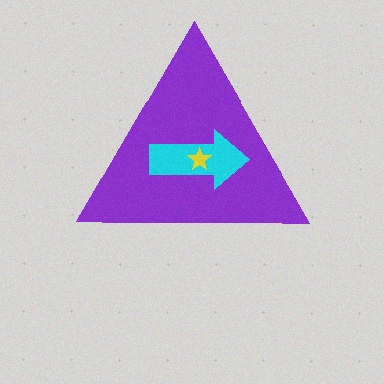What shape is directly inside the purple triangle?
The cyan arrow.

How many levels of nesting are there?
3.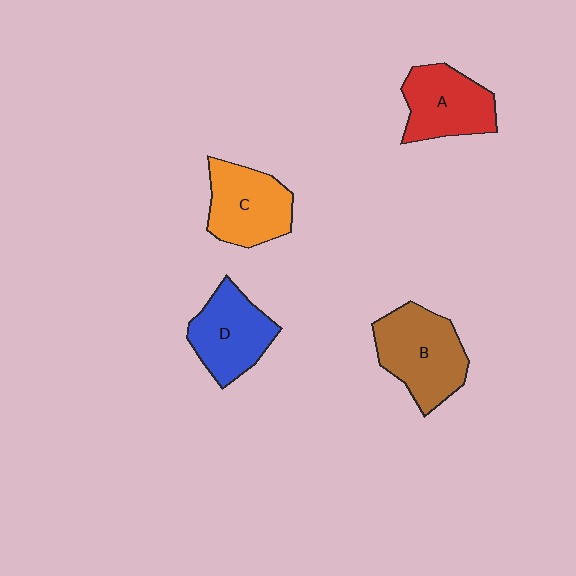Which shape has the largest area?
Shape B (brown).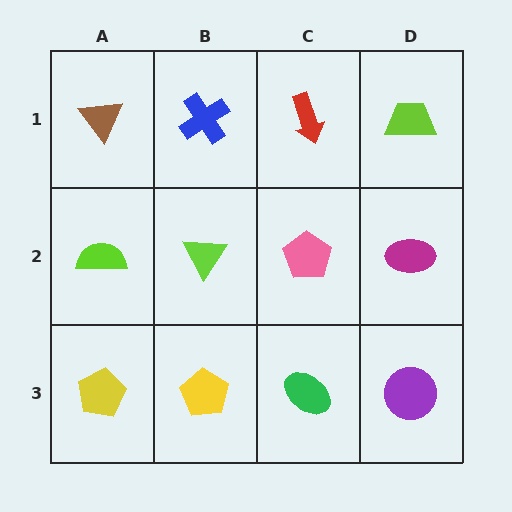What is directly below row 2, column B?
A yellow pentagon.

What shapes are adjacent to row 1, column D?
A magenta ellipse (row 2, column D), a red arrow (row 1, column C).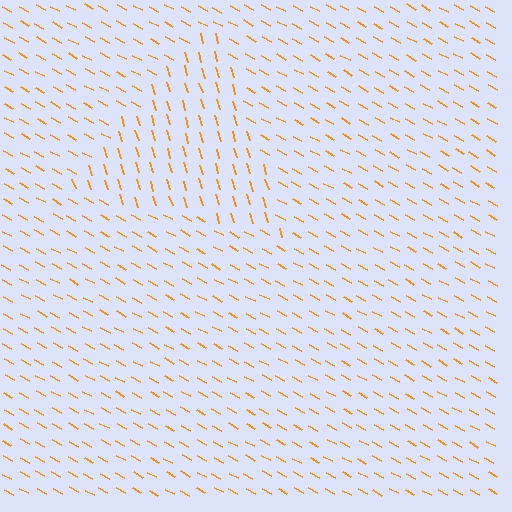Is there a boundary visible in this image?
Yes, there is a texture boundary formed by a change in line orientation.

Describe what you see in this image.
The image is filled with small orange line segments. A triangle region in the image has lines oriented differently from the surrounding lines, creating a visible texture boundary.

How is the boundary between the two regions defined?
The boundary is defined purely by a change in line orientation (approximately 45 degrees difference). All lines are the same color and thickness.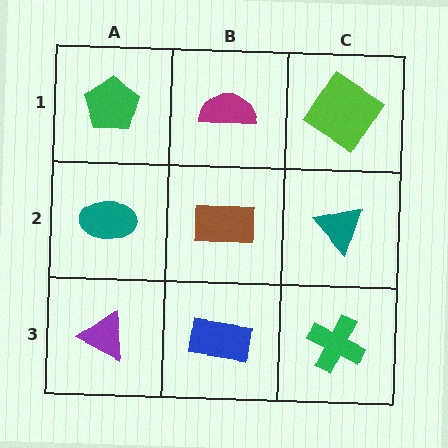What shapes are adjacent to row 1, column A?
A teal ellipse (row 2, column A), a magenta semicircle (row 1, column B).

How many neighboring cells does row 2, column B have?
4.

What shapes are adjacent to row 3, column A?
A teal ellipse (row 2, column A), a blue rectangle (row 3, column B).